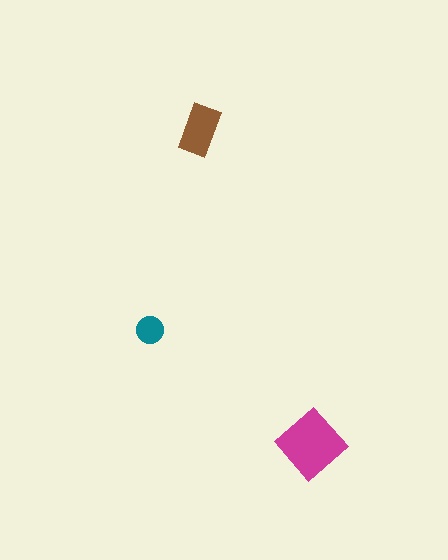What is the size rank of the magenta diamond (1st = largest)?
1st.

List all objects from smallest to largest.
The teal circle, the brown rectangle, the magenta diamond.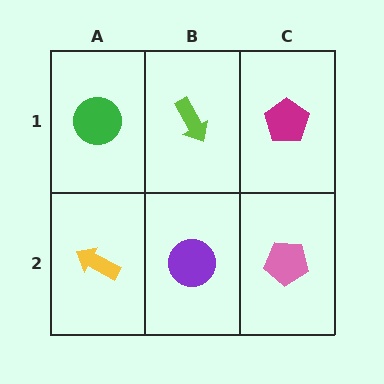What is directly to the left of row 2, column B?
A yellow arrow.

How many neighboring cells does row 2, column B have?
3.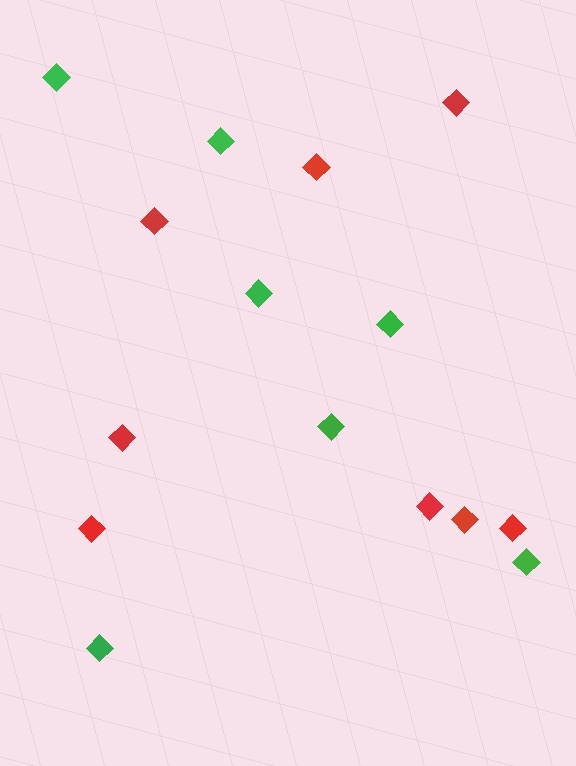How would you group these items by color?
There are 2 groups: one group of green diamonds (7) and one group of red diamonds (8).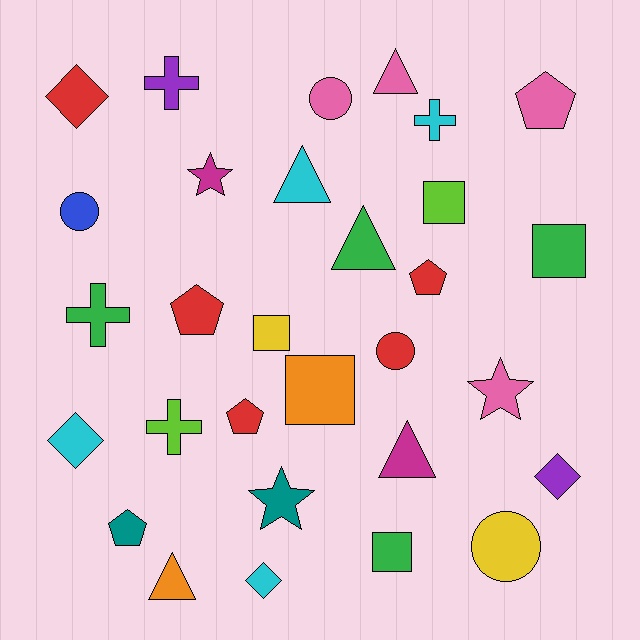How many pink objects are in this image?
There are 4 pink objects.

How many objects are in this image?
There are 30 objects.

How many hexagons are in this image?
There are no hexagons.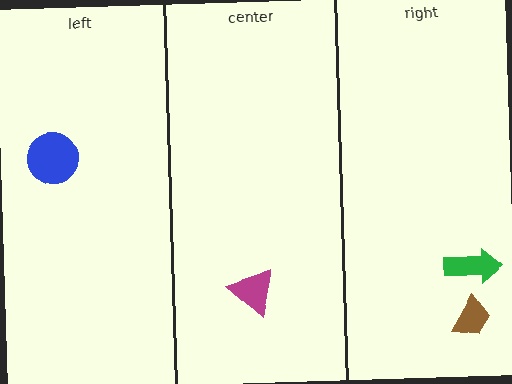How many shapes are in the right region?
2.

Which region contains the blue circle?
The left region.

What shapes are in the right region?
The green arrow, the brown trapezoid.